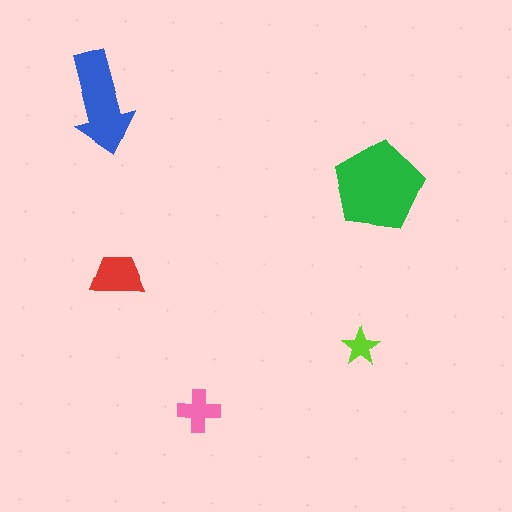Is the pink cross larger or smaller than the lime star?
Larger.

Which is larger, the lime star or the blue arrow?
The blue arrow.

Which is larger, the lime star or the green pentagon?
The green pentagon.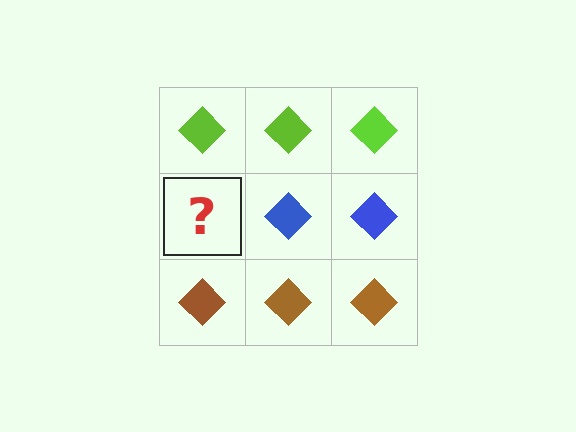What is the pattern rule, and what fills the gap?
The rule is that each row has a consistent color. The gap should be filled with a blue diamond.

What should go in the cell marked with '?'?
The missing cell should contain a blue diamond.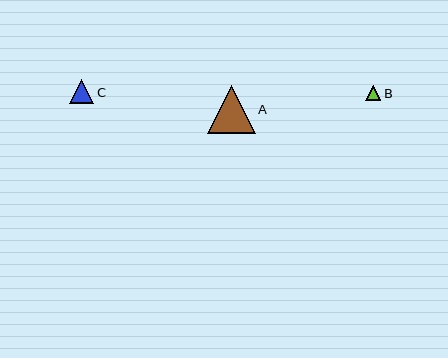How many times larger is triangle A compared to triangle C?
Triangle A is approximately 2.0 times the size of triangle C.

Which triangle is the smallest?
Triangle B is the smallest with a size of approximately 15 pixels.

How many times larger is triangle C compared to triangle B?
Triangle C is approximately 1.6 times the size of triangle B.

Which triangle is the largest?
Triangle A is the largest with a size of approximately 48 pixels.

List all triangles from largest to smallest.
From largest to smallest: A, C, B.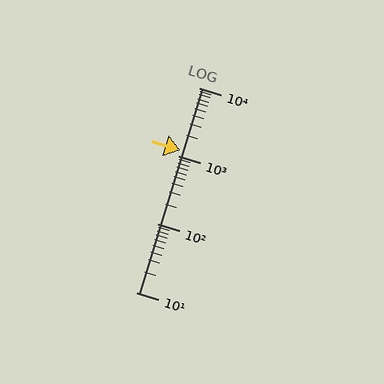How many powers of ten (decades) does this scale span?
The scale spans 3 decades, from 10 to 10000.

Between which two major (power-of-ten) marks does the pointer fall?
The pointer is between 1000 and 10000.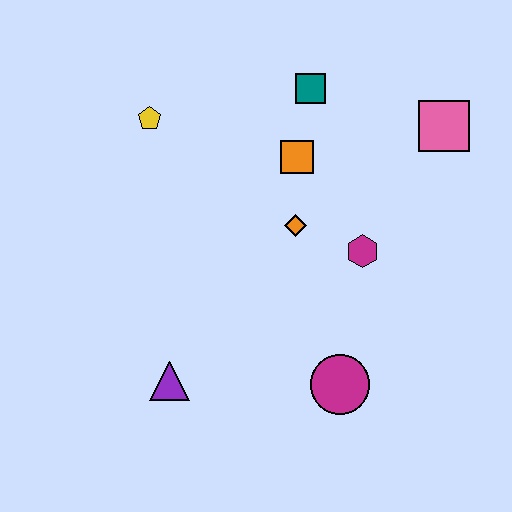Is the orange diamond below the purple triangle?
No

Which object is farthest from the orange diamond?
The purple triangle is farthest from the orange diamond.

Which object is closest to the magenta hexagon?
The orange diamond is closest to the magenta hexagon.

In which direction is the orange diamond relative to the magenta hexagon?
The orange diamond is to the left of the magenta hexagon.